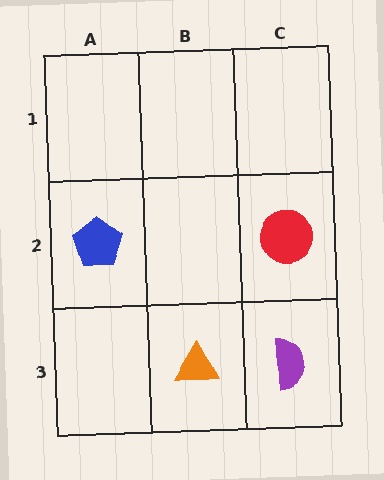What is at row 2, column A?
A blue pentagon.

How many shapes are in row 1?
0 shapes.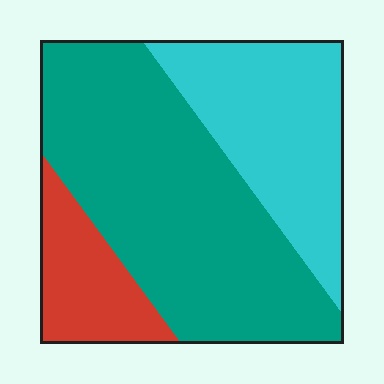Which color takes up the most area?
Teal, at roughly 55%.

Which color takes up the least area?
Red, at roughly 15%.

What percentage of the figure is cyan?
Cyan takes up between a sixth and a third of the figure.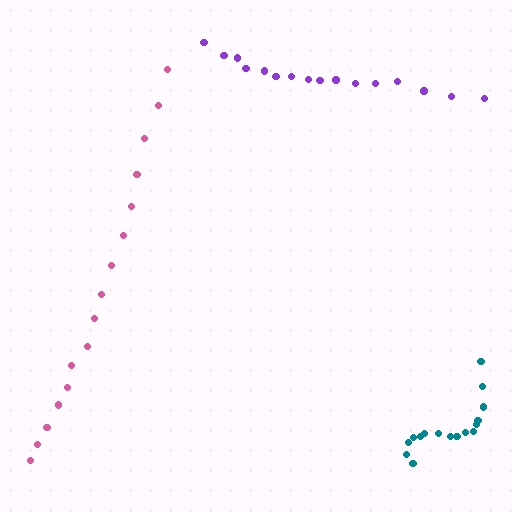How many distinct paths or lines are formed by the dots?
There are 3 distinct paths.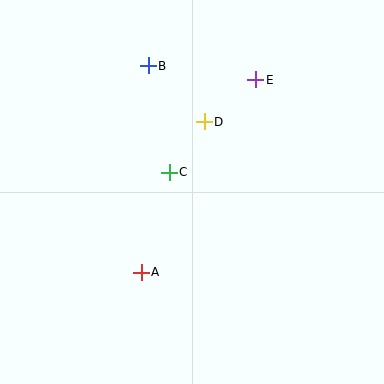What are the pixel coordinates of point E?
Point E is at (256, 80).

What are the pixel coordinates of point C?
Point C is at (169, 172).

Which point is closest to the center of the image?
Point C at (169, 172) is closest to the center.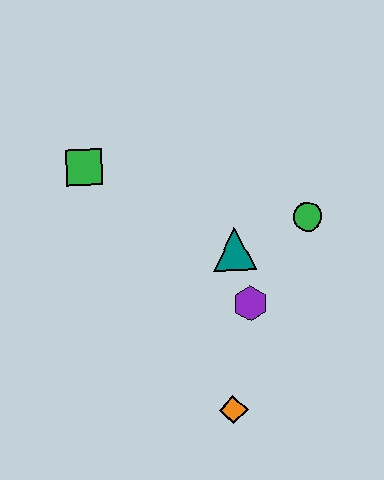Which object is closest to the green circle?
The teal triangle is closest to the green circle.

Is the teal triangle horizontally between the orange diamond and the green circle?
Yes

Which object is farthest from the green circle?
The green square is farthest from the green circle.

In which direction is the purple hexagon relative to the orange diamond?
The purple hexagon is above the orange diamond.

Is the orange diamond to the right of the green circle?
No